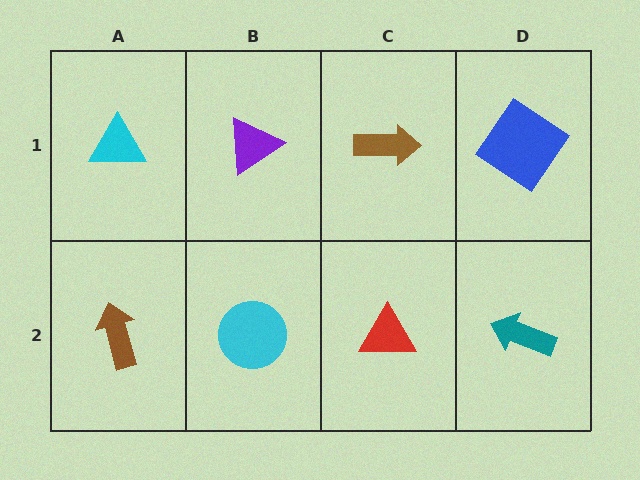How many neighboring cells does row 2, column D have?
2.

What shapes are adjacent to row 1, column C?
A red triangle (row 2, column C), a purple triangle (row 1, column B), a blue diamond (row 1, column D).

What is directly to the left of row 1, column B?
A cyan triangle.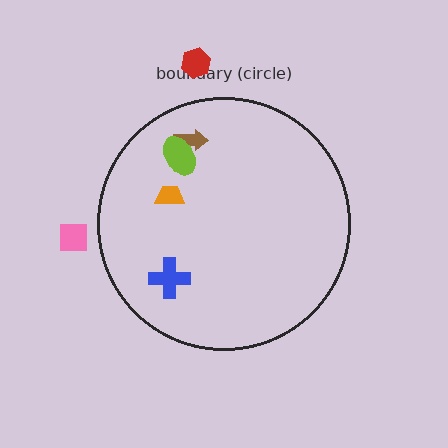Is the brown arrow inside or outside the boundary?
Inside.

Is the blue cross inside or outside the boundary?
Inside.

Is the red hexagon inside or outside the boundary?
Outside.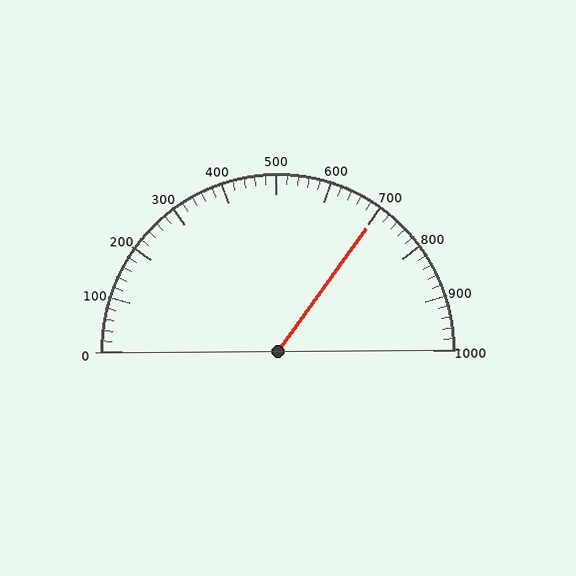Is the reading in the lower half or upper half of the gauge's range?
The reading is in the upper half of the range (0 to 1000).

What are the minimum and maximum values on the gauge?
The gauge ranges from 0 to 1000.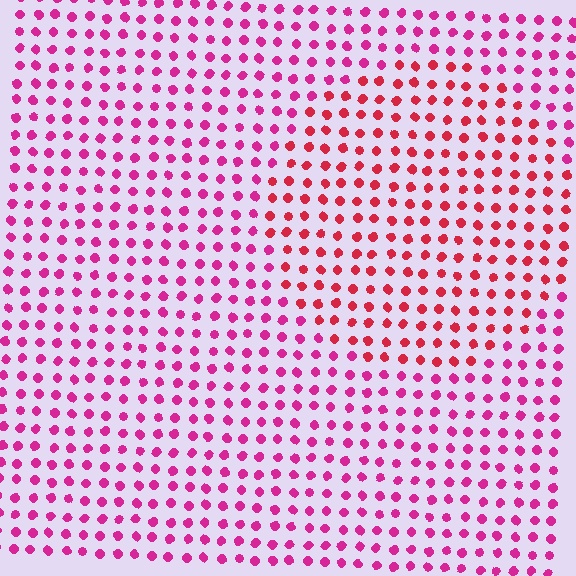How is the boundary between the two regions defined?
The boundary is defined purely by a slight shift in hue (about 29 degrees). Spacing, size, and orientation are identical on both sides.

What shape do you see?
I see a circle.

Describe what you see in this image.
The image is filled with small magenta elements in a uniform arrangement. A circle-shaped region is visible where the elements are tinted to a slightly different hue, forming a subtle color boundary.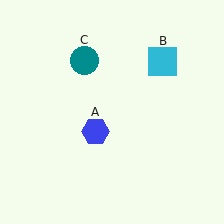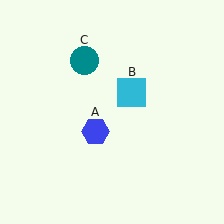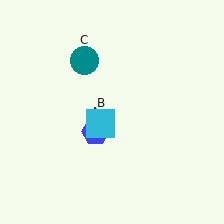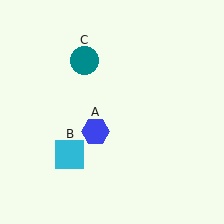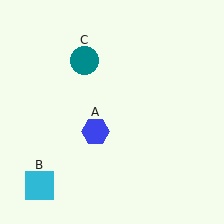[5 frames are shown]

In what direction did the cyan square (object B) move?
The cyan square (object B) moved down and to the left.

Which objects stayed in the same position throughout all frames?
Blue hexagon (object A) and teal circle (object C) remained stationary.